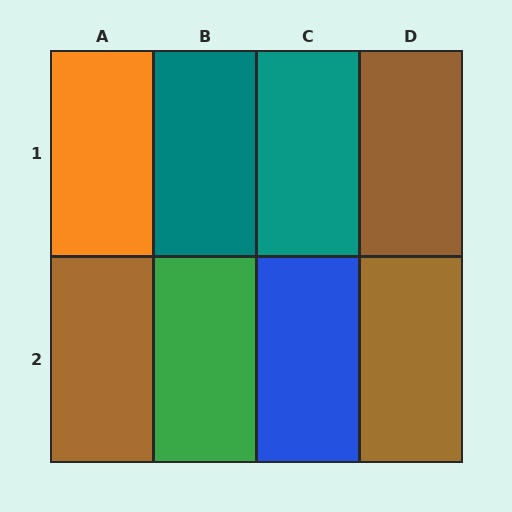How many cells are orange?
1 cell is orange.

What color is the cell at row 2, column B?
Green.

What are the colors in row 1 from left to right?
Orange, teal, teal, brown.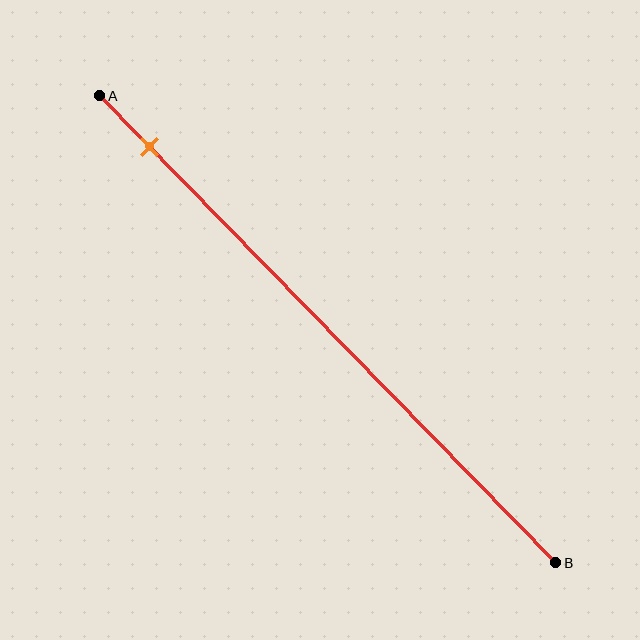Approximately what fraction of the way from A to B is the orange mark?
The orange mark is approximately 10% of the way from A to B.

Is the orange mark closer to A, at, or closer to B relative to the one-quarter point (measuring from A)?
The orange mark is closer to point A than the one-quarter point of segment AB.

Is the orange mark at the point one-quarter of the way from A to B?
No, the mark is at about 10% from A, not at the 25% one-quarter point.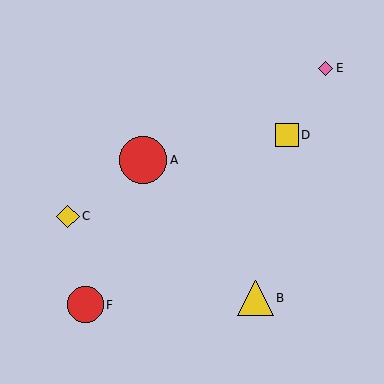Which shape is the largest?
The red circle (labeled A) is the largest.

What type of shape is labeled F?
Shape F is a red circle.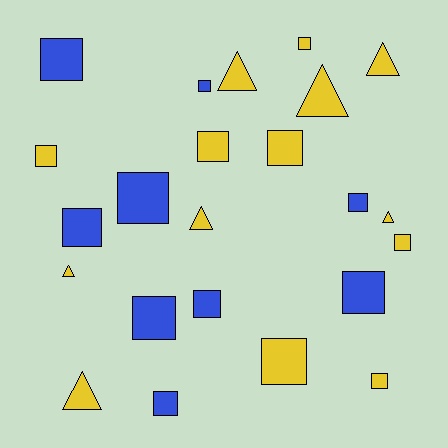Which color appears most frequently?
Yellow, with 14 objects.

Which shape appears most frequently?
Square, with 16 objects.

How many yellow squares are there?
There are 7 yellow squares.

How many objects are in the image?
There are 23 objects.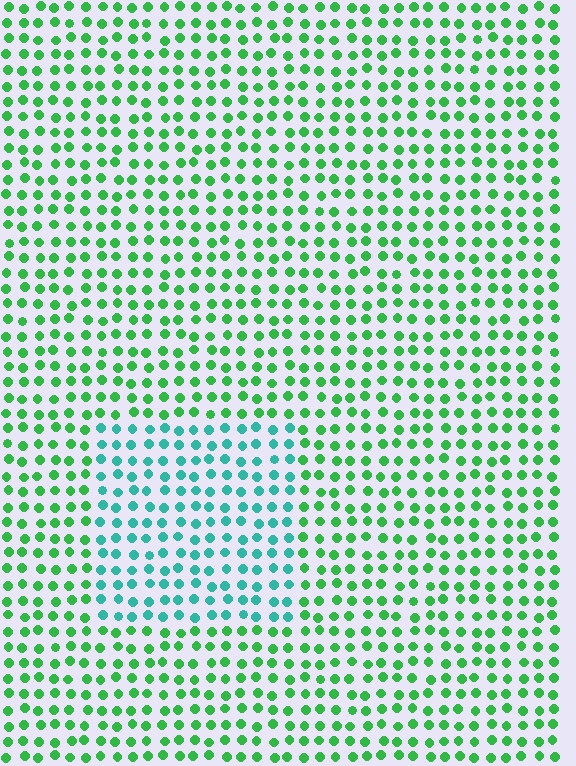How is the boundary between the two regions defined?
The boundary is defined purely by a slight shift in hue (about 42 degrees). Spacing, size, and orientation are identical on both sides.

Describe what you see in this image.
The image is filled with small green elements in a uniform arrangement. A rectangle-shaped region is visible where the elements are tinted to a slightly different hue, forming a subtle color boundary.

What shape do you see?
I see a rectangle.